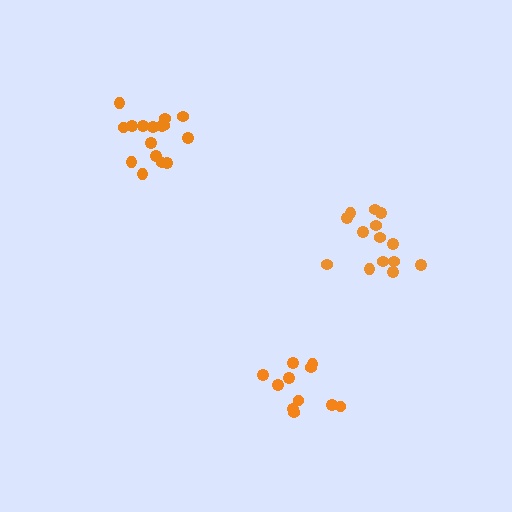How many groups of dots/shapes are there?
There are 3 groups.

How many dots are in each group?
Group 1: 11 dots, Group 2: 16 dots, Group 3: 14 dots (41 total).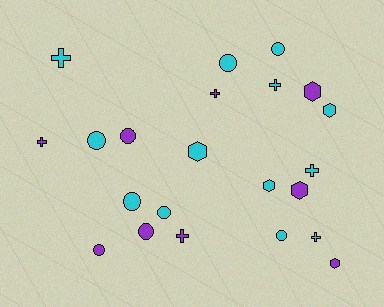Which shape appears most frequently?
Circle, with 9 objects.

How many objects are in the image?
There are 22 objects.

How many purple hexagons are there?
There are 3 purple hexagons.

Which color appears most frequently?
Cyan, with 13 objects.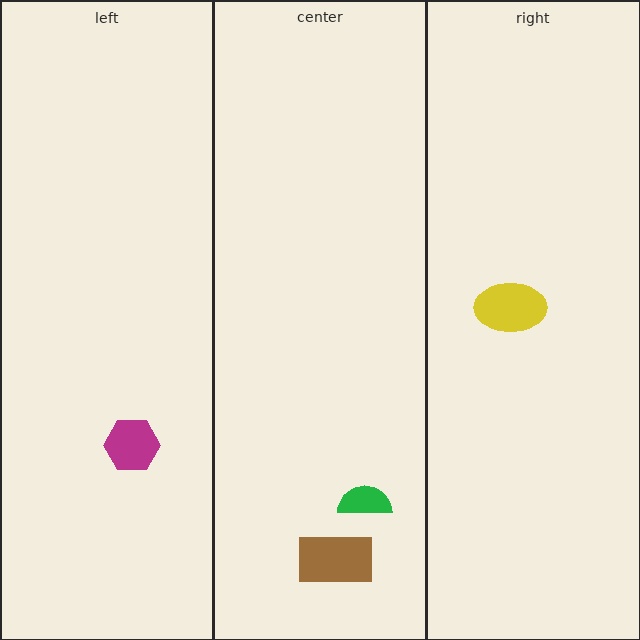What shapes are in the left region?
The magenta hexagon.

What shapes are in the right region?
The yellow ellipse.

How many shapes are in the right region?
1.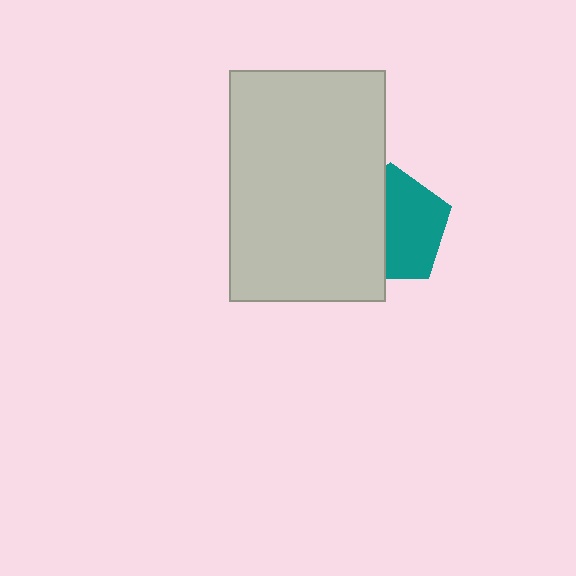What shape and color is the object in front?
The object in front is a light gray rectangle.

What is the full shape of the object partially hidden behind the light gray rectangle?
The partially hidden object is a teal pentagon.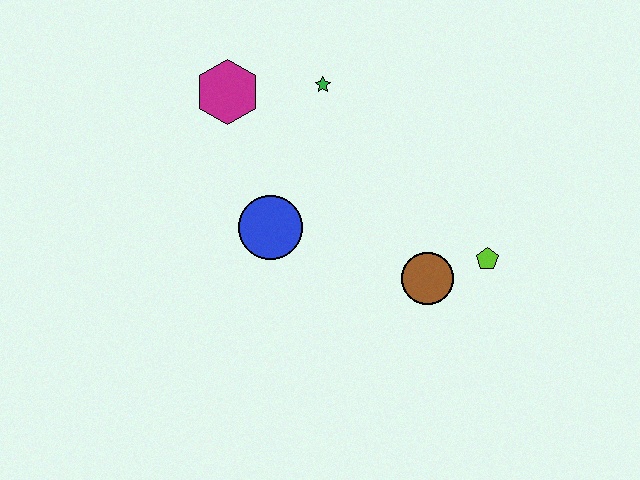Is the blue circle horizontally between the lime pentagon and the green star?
No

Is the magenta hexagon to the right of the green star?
No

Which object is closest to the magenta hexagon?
The green star is closest to the magenta hexagon.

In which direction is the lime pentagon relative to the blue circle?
The lime pentagon is to the right of the blue circle.